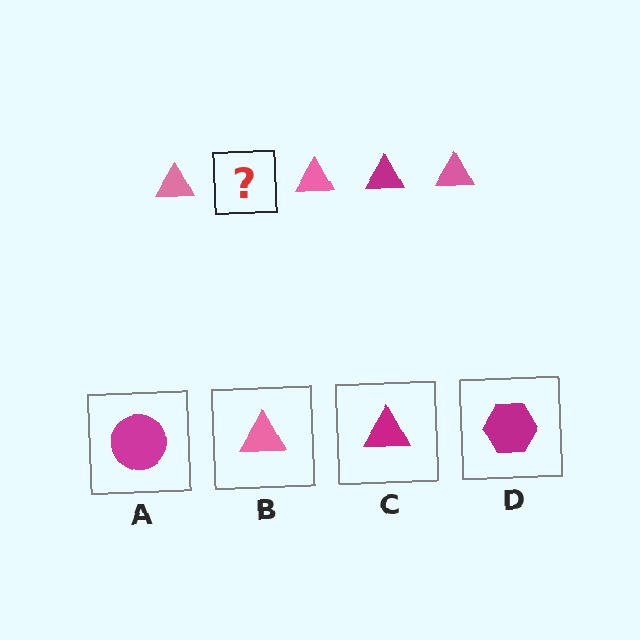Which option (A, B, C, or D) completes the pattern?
C.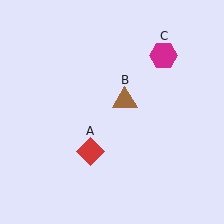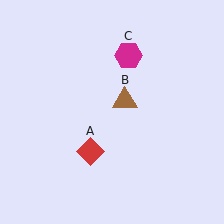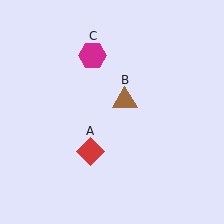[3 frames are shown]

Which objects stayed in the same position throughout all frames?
Red diamond (object A) and brown triangle (object B) remained stationary.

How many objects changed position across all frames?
1 object changed position: magenta hexagon (object C).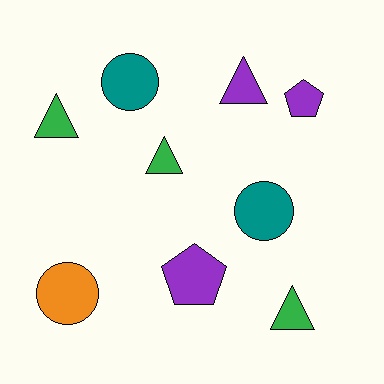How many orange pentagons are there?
There are no orange pentagons.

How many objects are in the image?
There are 9 objects.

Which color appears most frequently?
Green, with 3 objects.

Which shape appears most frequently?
Triangle, with 4 objects.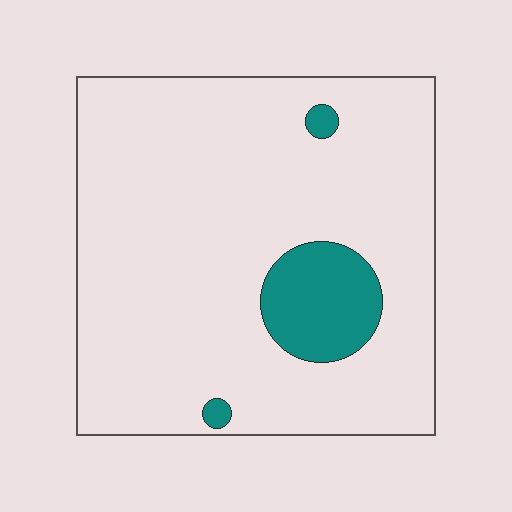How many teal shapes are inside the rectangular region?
3.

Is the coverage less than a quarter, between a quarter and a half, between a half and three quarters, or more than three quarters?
Less than a quarter.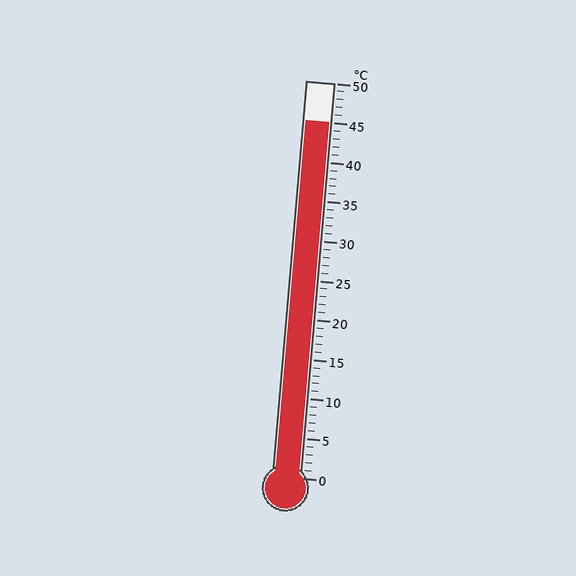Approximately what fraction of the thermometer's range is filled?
The thermometer is filled to approximately 90% of its range.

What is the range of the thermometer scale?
The thermometer scale ranges from 0°C to 50°C.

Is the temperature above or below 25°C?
The temperature is above 25°C.